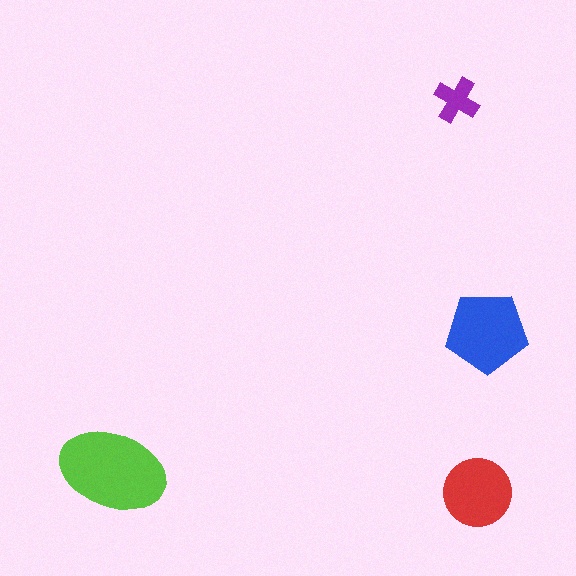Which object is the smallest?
The purple cross.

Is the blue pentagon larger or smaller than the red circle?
Larger.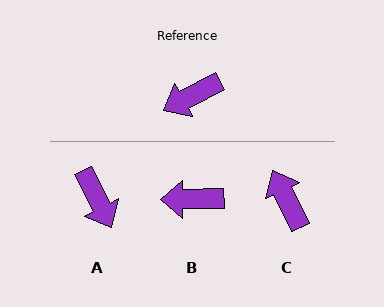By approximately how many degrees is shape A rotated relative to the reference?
Approximately 89 degrees counter-clockwise.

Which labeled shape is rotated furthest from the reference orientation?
C, about 92 degrees away.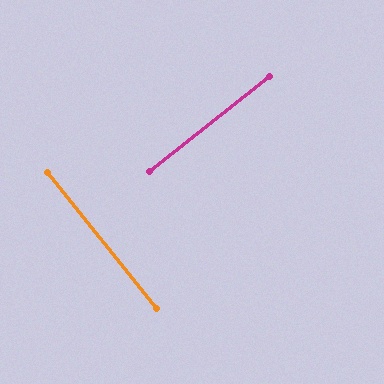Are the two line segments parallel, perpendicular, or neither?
Perpendicular — they meet at approximately 90°.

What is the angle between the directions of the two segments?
Approximately 90 degrees.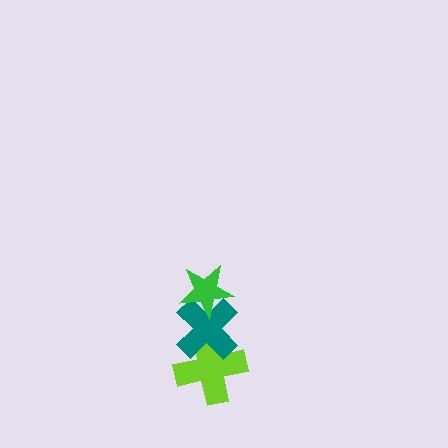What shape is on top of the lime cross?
The teal cross is on top of the lime cross.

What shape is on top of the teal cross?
The green star is on top of the teal cross.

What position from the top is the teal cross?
The teal cross is 2nd from the top.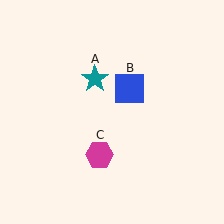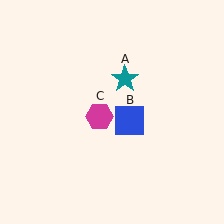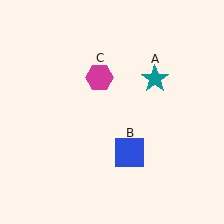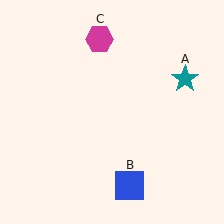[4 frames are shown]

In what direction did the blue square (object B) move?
The blue square (object B) moved down.